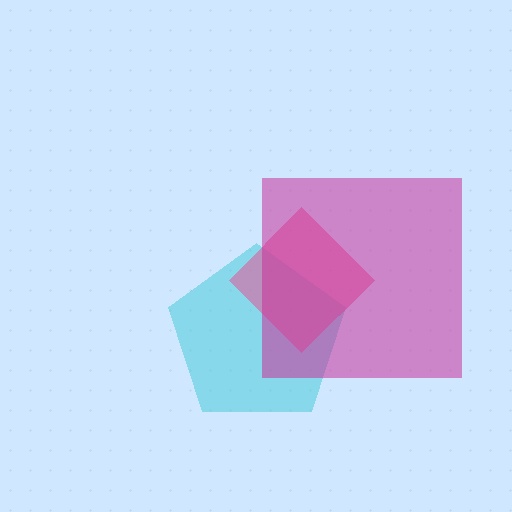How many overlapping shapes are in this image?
There are 3 overlapping shapes in the image.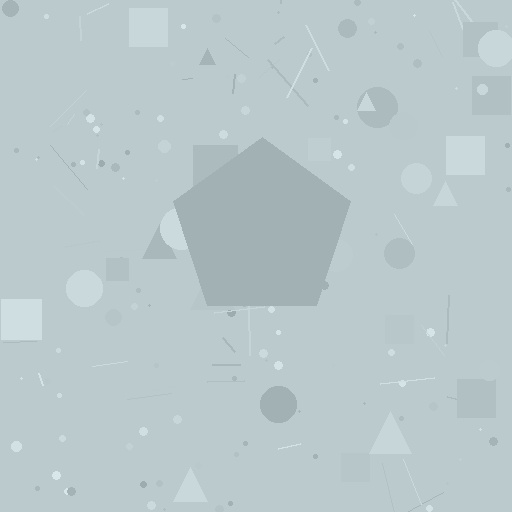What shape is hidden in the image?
A pentagon is hidden in the image.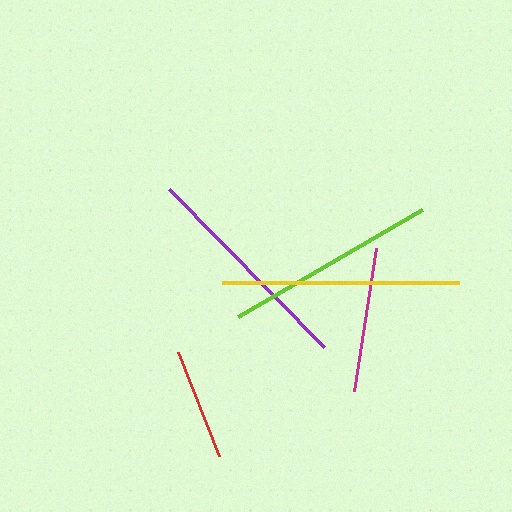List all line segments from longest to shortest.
From longest to shortest: yellow, purple, lime, magenta, red.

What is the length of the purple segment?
The purple segment is approximately 221 pixels long.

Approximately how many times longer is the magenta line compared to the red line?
The magenta line is approximately 1.3 times the length of the red line.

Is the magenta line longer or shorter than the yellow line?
The yellow line is longer than the magenta line.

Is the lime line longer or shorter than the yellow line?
The yellow line is longer than the lime line.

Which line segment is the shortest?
The red line is the shortest at approximately 112 pixels.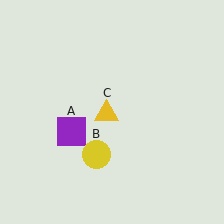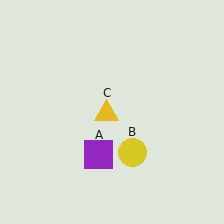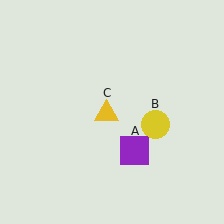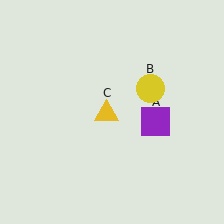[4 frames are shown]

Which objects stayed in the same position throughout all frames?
Yellow triangle (object C) remained stationary.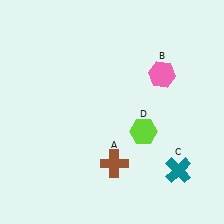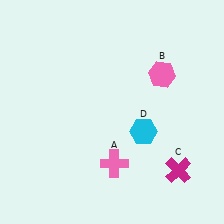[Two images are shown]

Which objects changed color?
A changed from brown to pink. C changed from teal to magenta. D changed from lime to cyan.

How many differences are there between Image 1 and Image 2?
There are 3 differences between the two images.